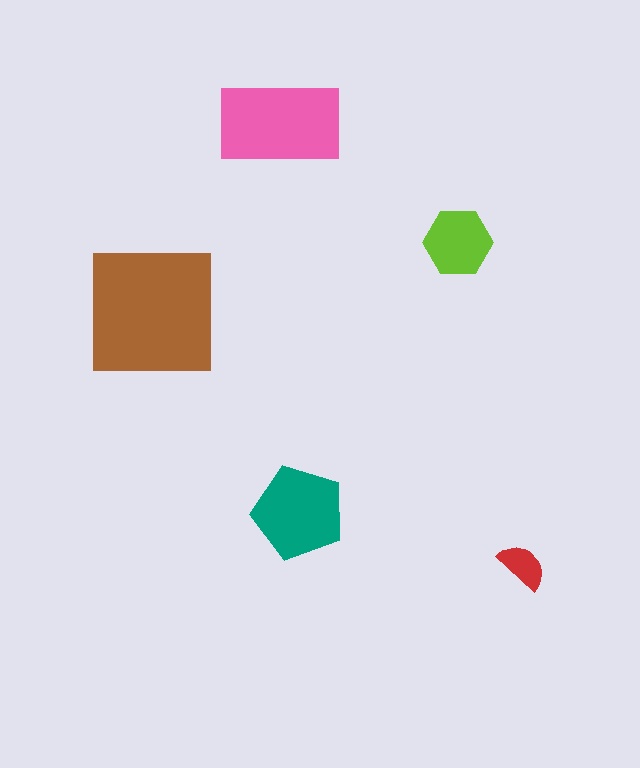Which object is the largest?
The brown square.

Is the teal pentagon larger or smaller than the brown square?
Smaller.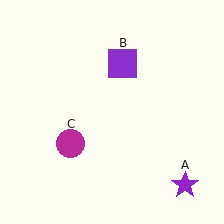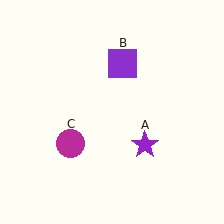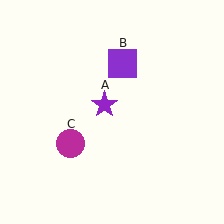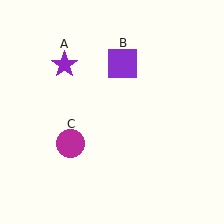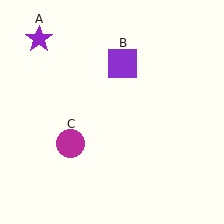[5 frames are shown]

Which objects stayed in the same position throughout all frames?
Purple square (object B) and magenta circle (object C) remained stationary.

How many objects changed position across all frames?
1 object changed position: purple star (object A).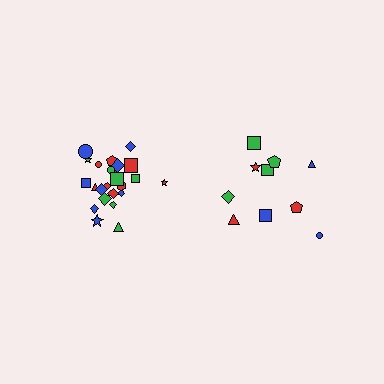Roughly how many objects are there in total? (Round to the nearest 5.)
Roughly 35 objects in total.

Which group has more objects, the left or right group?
The left group.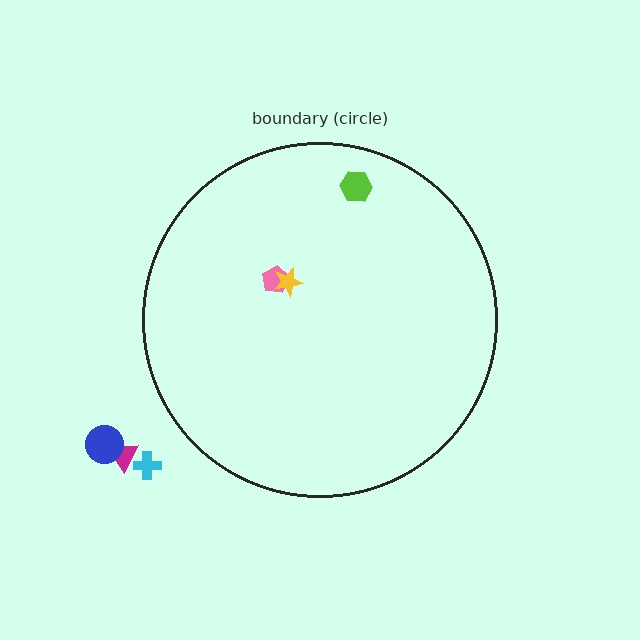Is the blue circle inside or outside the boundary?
Outside.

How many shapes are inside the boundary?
3 inside, 3 outside.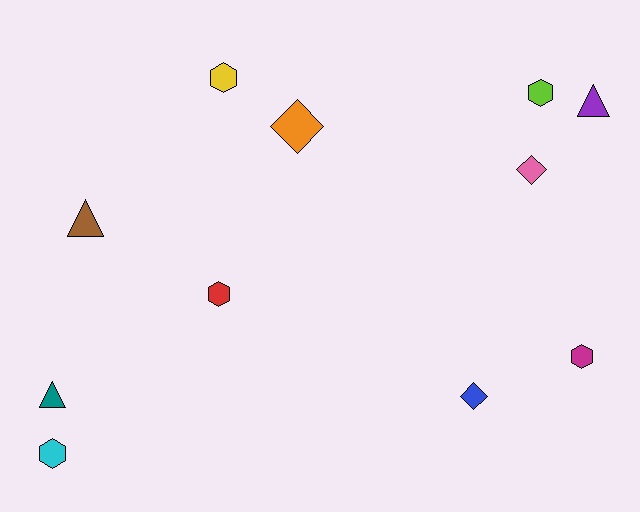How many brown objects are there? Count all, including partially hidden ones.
There is 1 brown object.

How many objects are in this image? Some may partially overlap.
There are 11 objects.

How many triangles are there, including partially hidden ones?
There are 3 triangles.